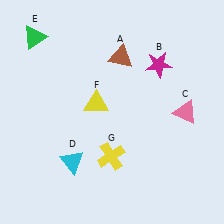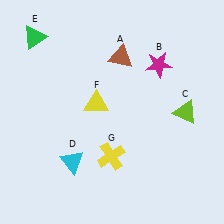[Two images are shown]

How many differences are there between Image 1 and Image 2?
There is 1 difference between the two images.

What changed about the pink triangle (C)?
In Image 1, C is pink. In Image 2, it changed to lime.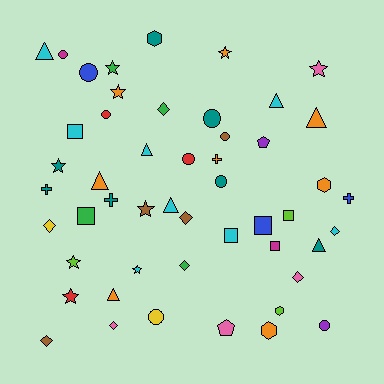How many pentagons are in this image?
There are 2 pentagons.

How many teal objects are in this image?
There are 7 teal objects.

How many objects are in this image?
There are 50 objects.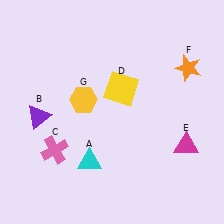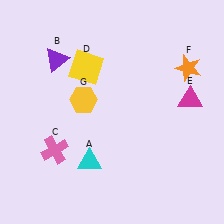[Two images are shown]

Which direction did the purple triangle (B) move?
The purple triangle (B) moved up.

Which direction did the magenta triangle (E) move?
The magenta triangle (E) moved up.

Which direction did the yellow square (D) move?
The yellow square (D) moved left.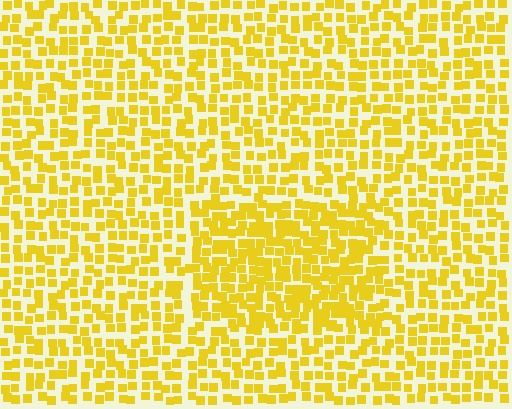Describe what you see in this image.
The image contains small yellow elements arranged at two different densities. A rectangle-shaped region is visible where the elements are more densely packed than the surrounding area.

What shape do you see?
I see a rectangle.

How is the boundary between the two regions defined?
The boundary is defined by a change in element density (approximately 1.6x ratio). All elements are the same color, size, and shape.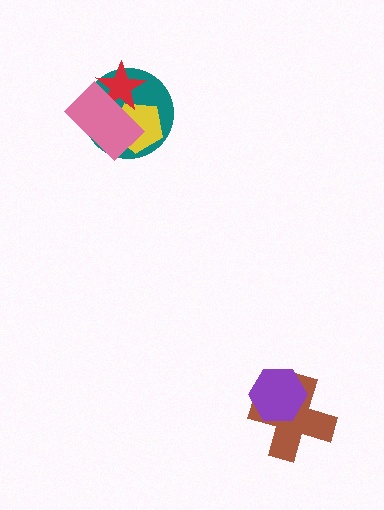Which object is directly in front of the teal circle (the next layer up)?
The yellow pentagon is directly in front of the teal circle.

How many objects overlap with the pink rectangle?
3 objects overlap with the pink rectangle.